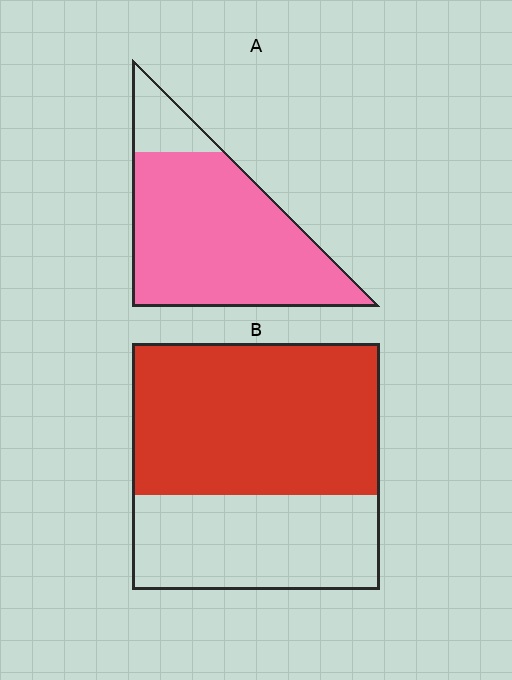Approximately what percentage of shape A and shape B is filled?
A is approximately 85% and B is approximately 60%.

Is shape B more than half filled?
Yes.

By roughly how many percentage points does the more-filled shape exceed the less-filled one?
By roughly 25 percentage points (A over B).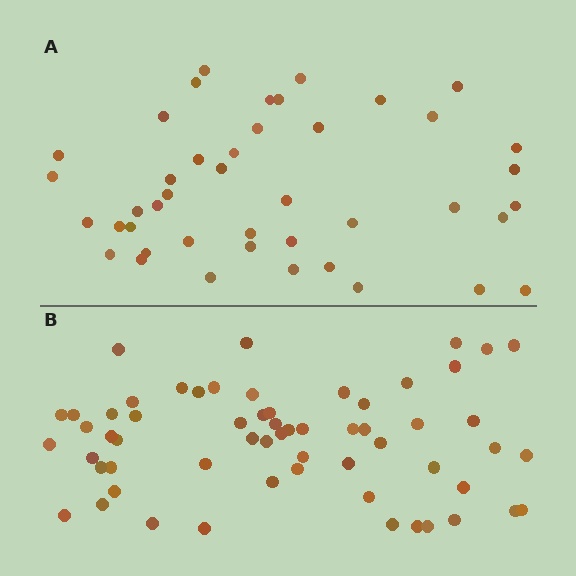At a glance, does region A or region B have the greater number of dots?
Region B (the bottom region) has more dots.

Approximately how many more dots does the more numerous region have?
Region B has approximately 15 more dots than region A.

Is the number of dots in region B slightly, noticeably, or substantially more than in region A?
Region B has noticeably more, but not dramatically so. The ratio is roughly 1.4 to 1.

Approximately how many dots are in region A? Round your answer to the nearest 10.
About 40 dots. (The exact count is 43, which rounds to 40.)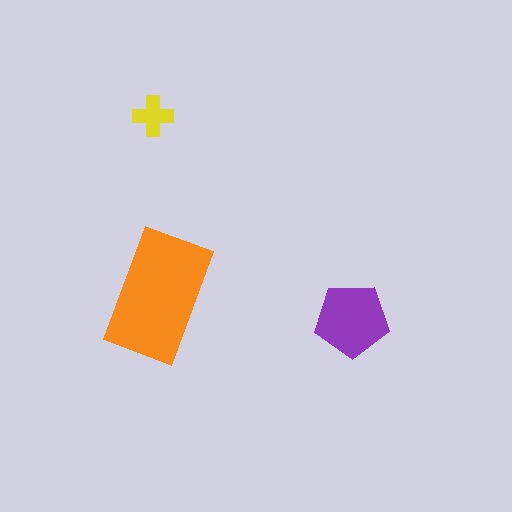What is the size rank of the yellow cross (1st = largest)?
3rd.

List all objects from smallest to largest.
The yellow cross, the purple pentagon, the orange rectangle.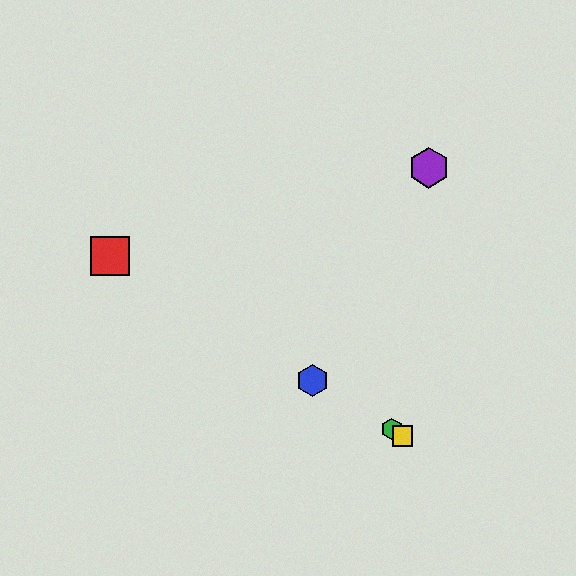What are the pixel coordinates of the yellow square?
The yellow square is at (403, 436).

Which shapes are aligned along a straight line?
The red square, the blue hexagon, the green hexagon, the yellow square are aligned along a straight line.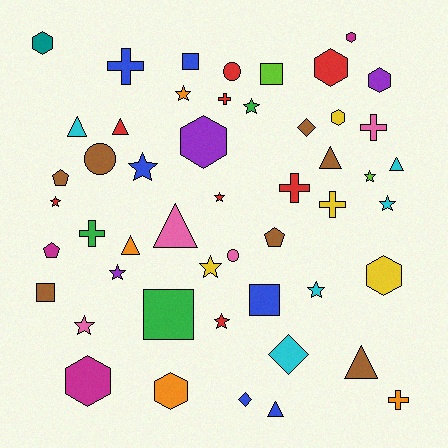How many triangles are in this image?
There are 8 triangles.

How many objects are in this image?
There are 50 objects.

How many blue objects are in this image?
There are 6 blue objects.